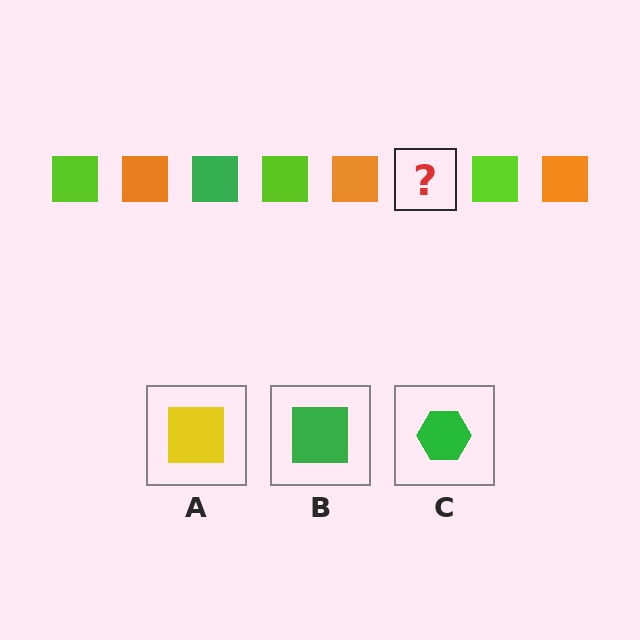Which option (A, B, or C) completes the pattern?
B.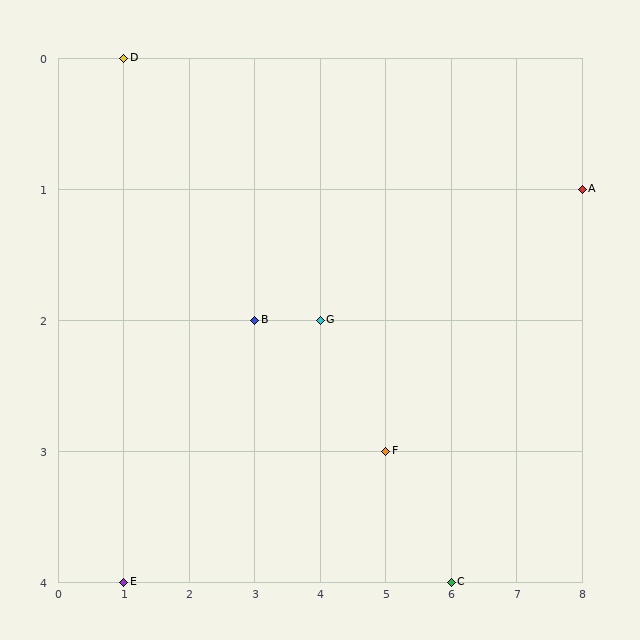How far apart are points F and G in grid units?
Points F and G are 1 column and 1 row apart (about 1.4 grid units diagonally).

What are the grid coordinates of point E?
Point E is at grid coordinates (1, 4).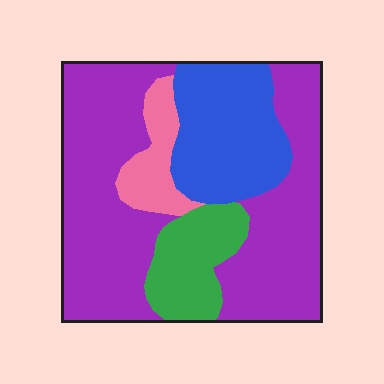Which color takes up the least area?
Pink, at roughly 10%.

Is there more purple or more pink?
Purple.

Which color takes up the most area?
Purple, at roughly 60%.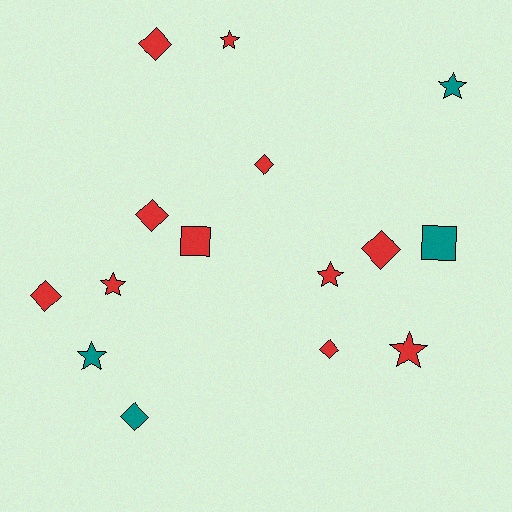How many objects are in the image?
There are 15 objects.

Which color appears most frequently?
Red, with 11 objects.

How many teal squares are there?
There is 1 teal square.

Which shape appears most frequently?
Diamond, with 7 objects.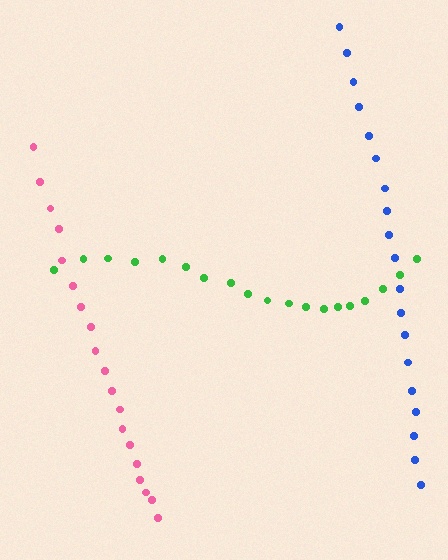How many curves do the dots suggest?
There are 3 distinct paths.